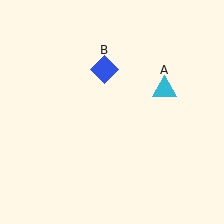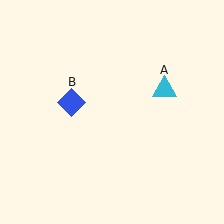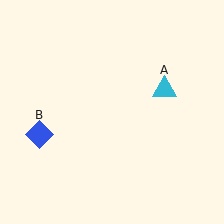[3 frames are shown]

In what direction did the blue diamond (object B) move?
The blue diamond (object B) moved down and to the left.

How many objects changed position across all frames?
1 object changed position: blue diamond (object B).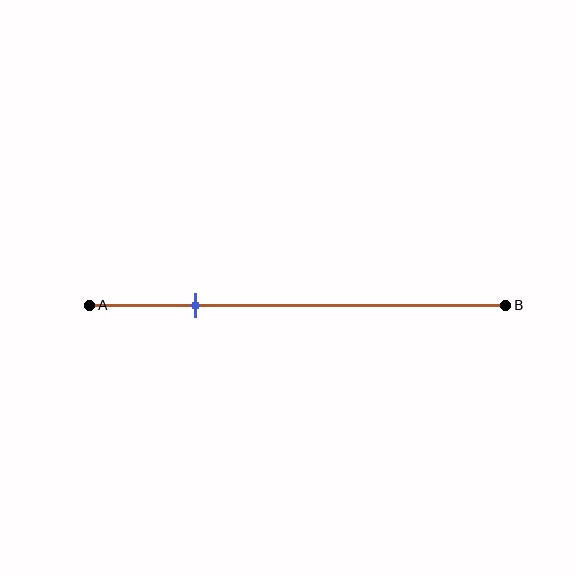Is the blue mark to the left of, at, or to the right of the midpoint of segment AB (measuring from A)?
The blue mark is to the left of the midpoint of segment AB.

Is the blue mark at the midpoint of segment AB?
No, the mark is at about 25% from A, not at the 50% midpoint.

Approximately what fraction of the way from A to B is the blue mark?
The blue mark is approximately 25% of the way from A to B.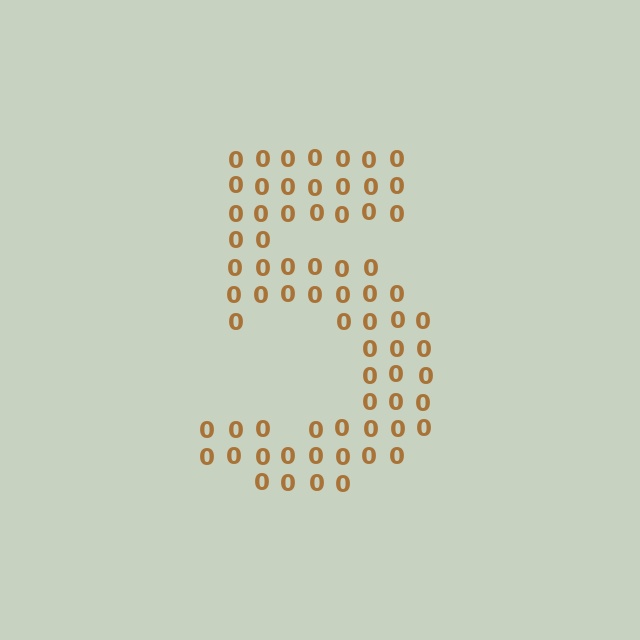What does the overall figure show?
The overall figure shows the digit 5.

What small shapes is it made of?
It is made of small digit 0's.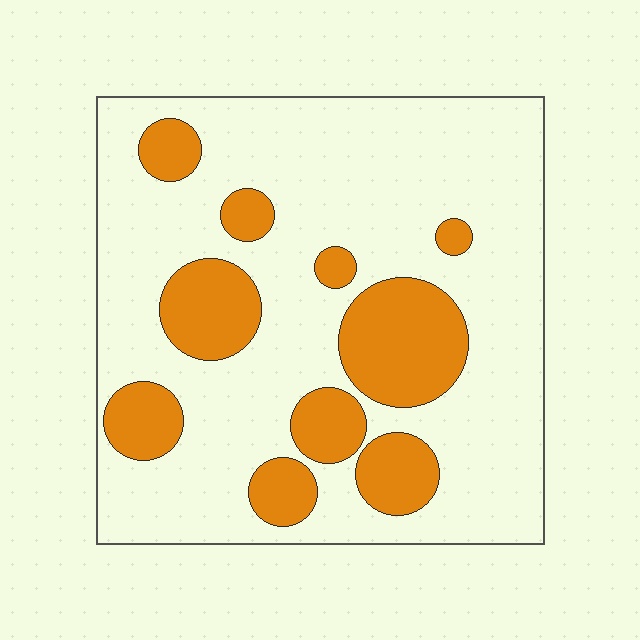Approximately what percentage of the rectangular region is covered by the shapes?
Approximately 25%.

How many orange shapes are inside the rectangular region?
10.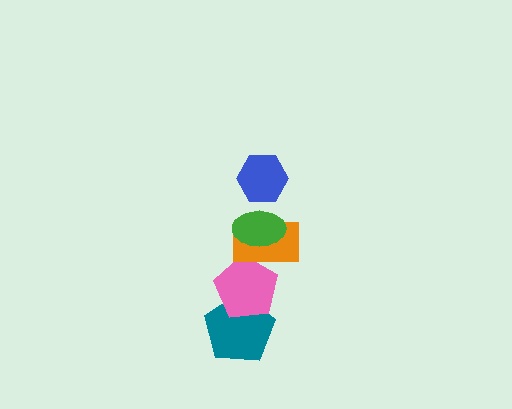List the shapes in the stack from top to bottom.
From top to bottom: the blue hexagon, the green ellipse, the orange rectangle, the pink pentagon, the teal pentagon.